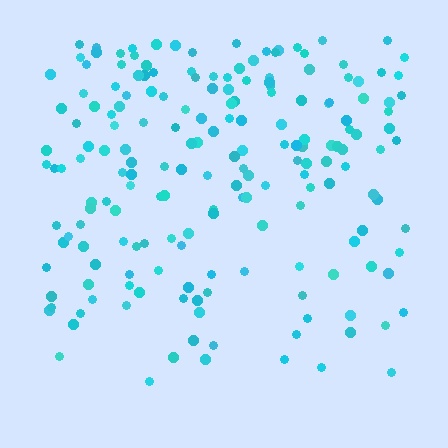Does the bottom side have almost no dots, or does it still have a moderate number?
Still a moderate number, just noticeably fewer than the top.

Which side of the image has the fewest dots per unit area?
The bottom.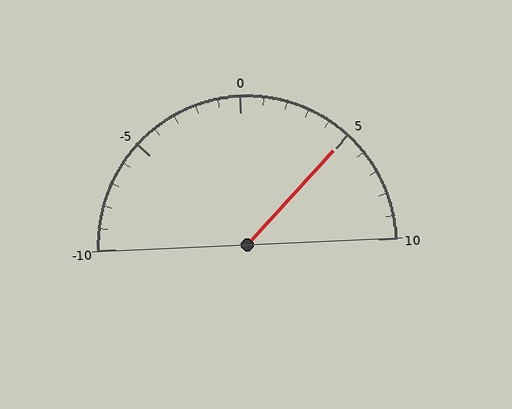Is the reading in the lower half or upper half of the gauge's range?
The reading is in the upper half of the range (-10 to 10).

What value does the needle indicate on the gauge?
The needle indicates approximately 5.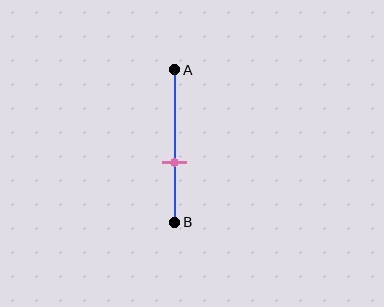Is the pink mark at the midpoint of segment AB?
No, the mark is at about 60% from A, not at the 50% midpoint.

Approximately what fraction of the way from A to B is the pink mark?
The pink mark is approximately 60% of the way from A to B.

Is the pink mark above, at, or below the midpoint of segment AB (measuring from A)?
The pink mark is below the midpoint of segment AB.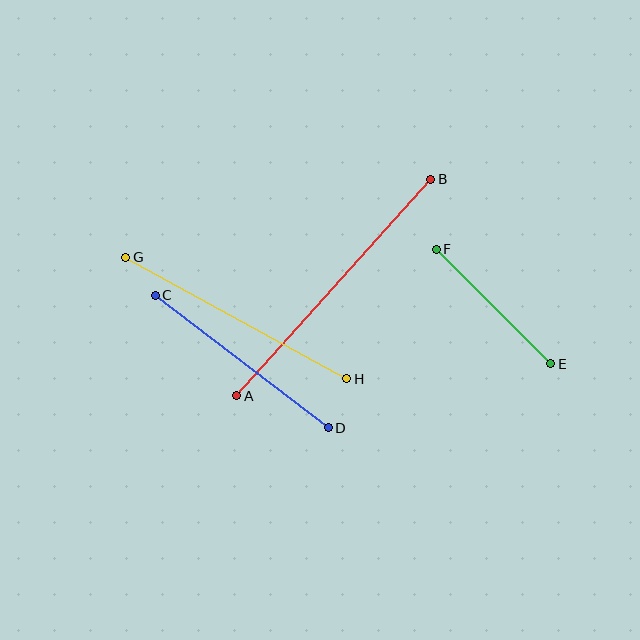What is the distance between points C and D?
The distance is approximately 218 pixels.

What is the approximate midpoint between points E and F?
The midpoint is at approximately (494, 307) pixels.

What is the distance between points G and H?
The distance is approximately 252 pixels.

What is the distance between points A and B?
The distance is approximately 291 pixels.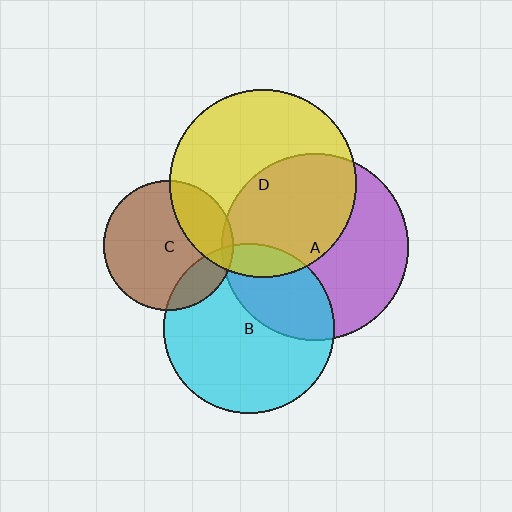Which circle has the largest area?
Circle D (yellow).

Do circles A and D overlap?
Yes.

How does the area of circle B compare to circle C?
Approximately 1.7 times.